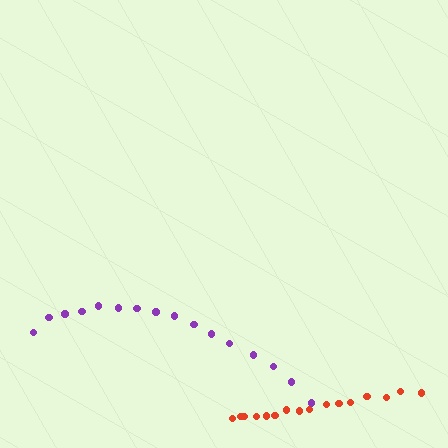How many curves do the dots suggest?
There are 2 distinct paths.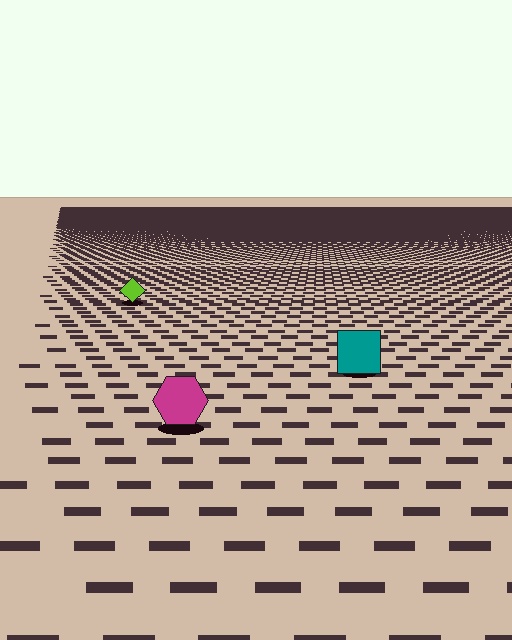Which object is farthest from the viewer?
The lime diamond is farthest from the viewer. It appears smaller and the ground texture around it is denser.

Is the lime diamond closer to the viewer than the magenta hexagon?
No. The magenta hexagon is closer — you can tell from the texture gradient: the ground texture is coarser near it.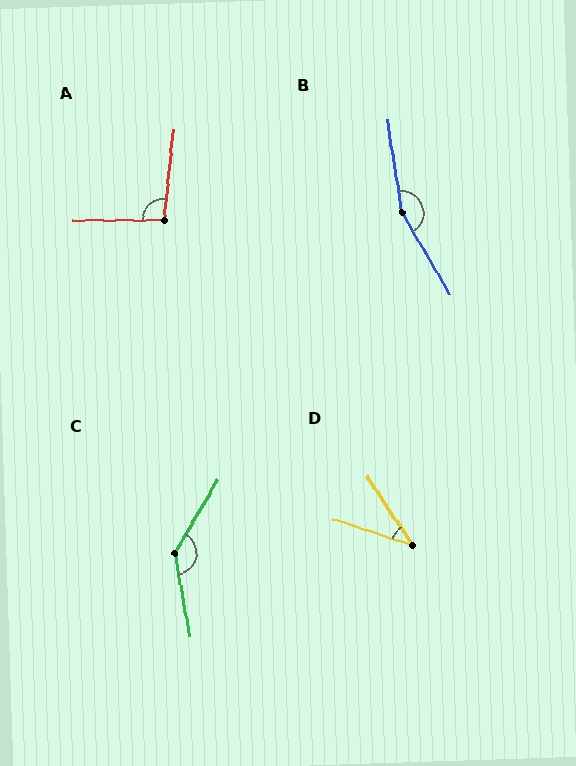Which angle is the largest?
B, at approximately 158 degrees.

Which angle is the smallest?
D, at approximately 38 degrees.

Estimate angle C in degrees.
Approximately 139 degrees.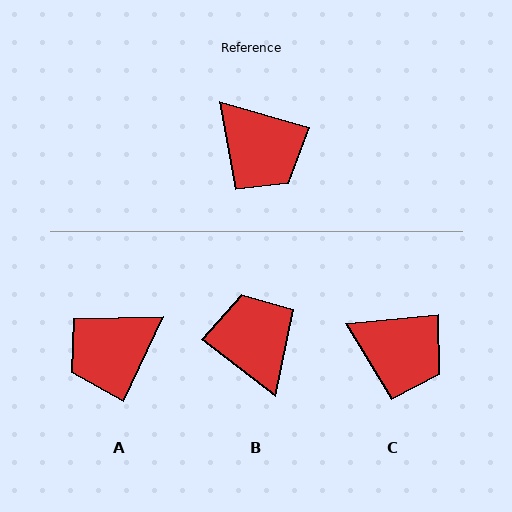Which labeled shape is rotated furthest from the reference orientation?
B, about 158 degrees away.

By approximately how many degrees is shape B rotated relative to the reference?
Approximately 158 degrees counter-clockwise.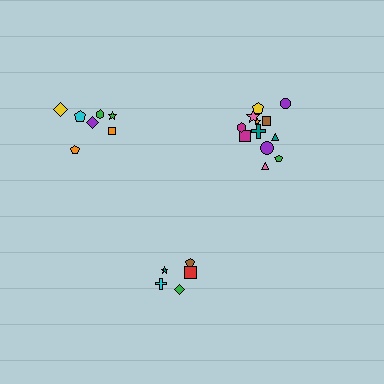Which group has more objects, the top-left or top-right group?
The top-right group.